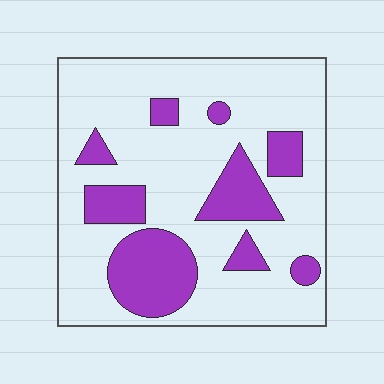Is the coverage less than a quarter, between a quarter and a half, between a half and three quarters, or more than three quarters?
Less than a quarter.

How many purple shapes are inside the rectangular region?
9.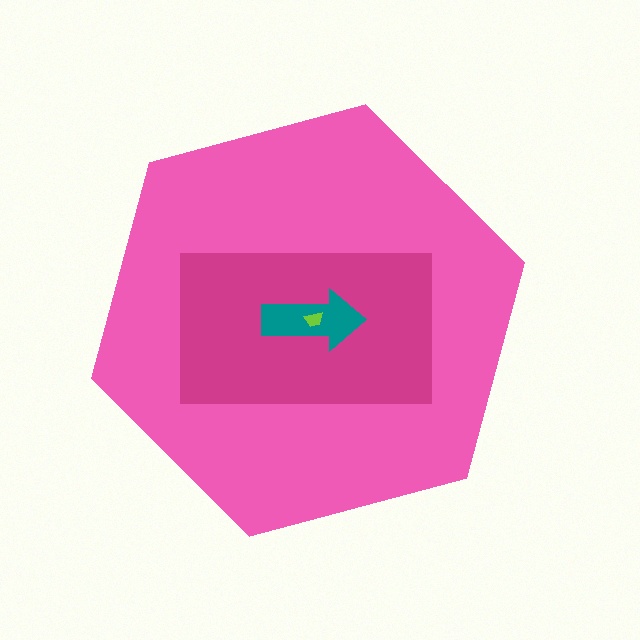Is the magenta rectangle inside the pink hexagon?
Yes.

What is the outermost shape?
The pink hexagon.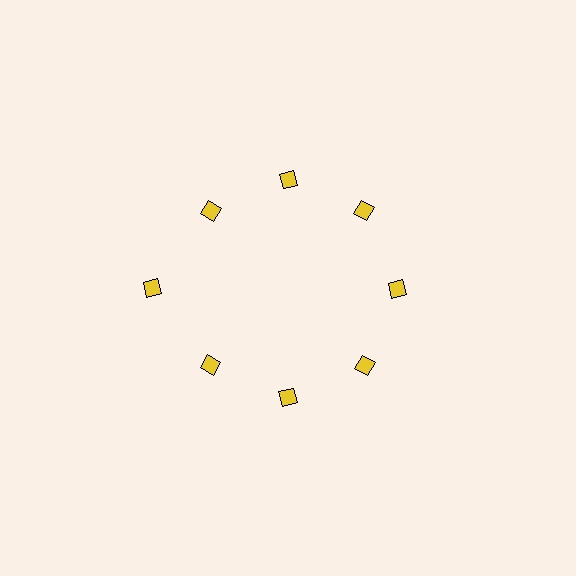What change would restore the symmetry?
The symmetry would be restored by moving it inward, back onto the ring so that all 8 diamonds sit at equal angles and equal distance from the center.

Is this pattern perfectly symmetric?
No. The 8 yellow diamonds are arranged in a ring, but one element near the 9 o'clock position is pushed outward from the center, breaking the 8-fold rotational symmetry.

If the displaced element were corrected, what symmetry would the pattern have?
It would have 8-fold rotational symmetry — the pattern would map onto itself every 45 degrees.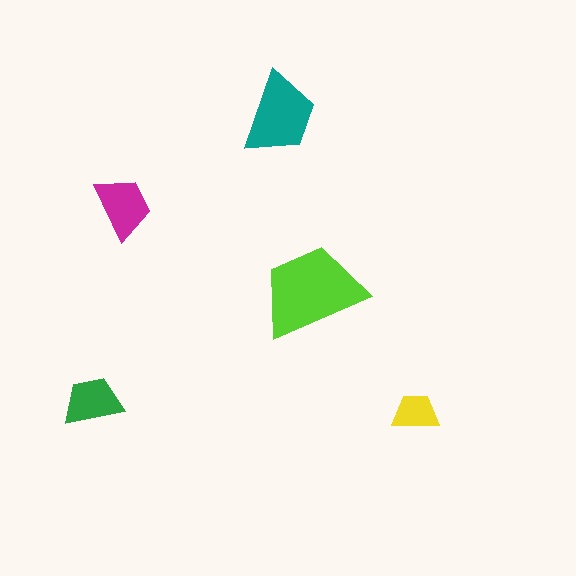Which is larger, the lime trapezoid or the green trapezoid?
The lime one.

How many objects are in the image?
There are 5 objects in the image.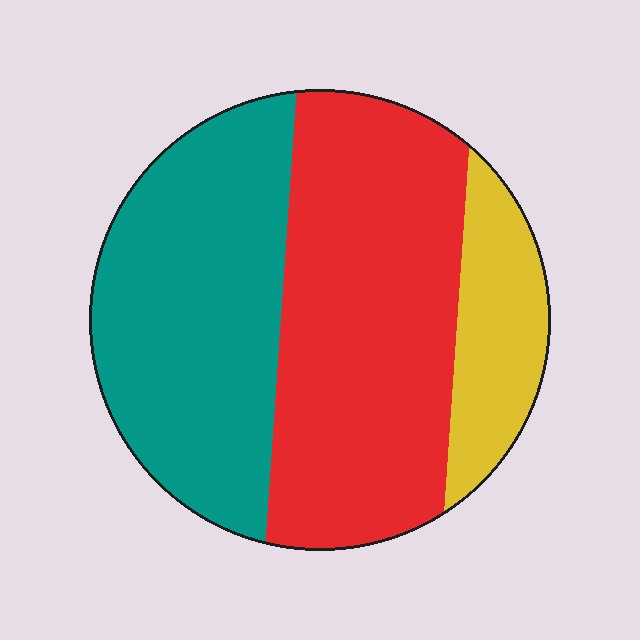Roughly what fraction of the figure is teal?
Teal takes up about two fifths (2/5) of the figure.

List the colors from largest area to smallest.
From largest to smallest: red, teal, yellow.